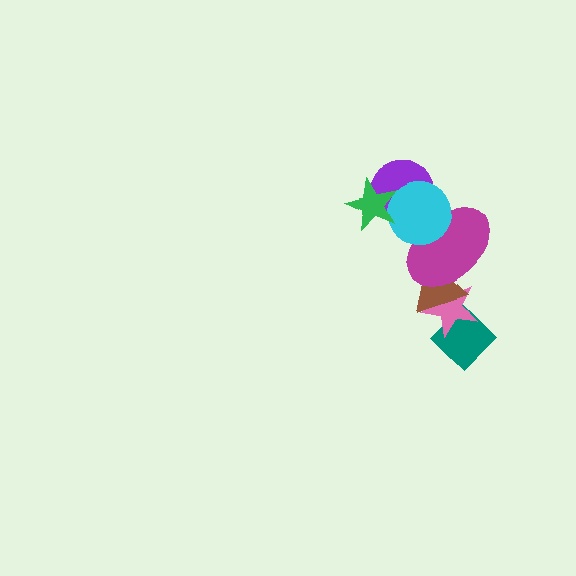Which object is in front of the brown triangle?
The magenta ellipse is in front of the brown triangle.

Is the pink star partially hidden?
Yes, it is partially covered by another shape.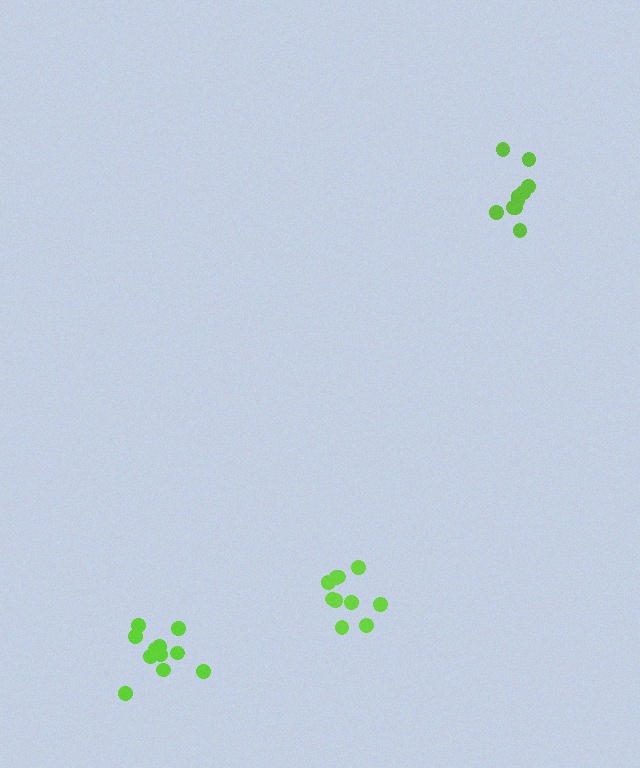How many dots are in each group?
Group 1: 10 dots, Group 2: 10 dots, Group 3: 11 dots (31 total).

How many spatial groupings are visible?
There are 3 spatial groupings.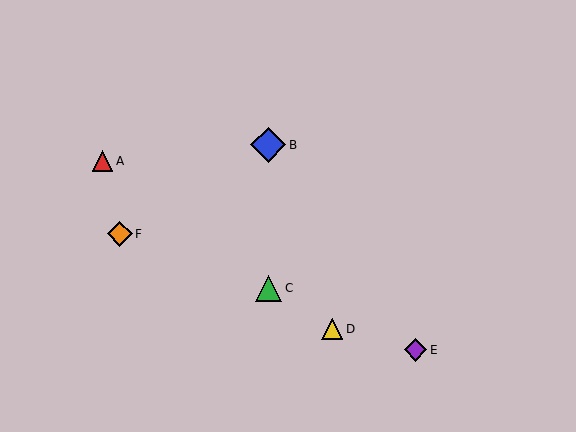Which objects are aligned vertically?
Objects B, C are aligned vertically.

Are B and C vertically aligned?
Yes, both are at x≈268.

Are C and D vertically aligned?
No, C is at x≈268 and D is at x≈332.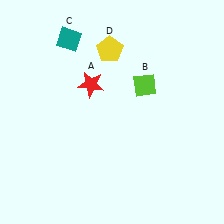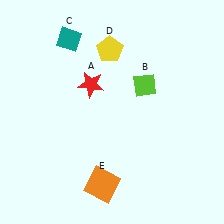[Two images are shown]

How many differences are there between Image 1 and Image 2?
There is 1 difference between the two images.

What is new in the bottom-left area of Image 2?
An orange square (E) was added in the bottom-left area of Image 2.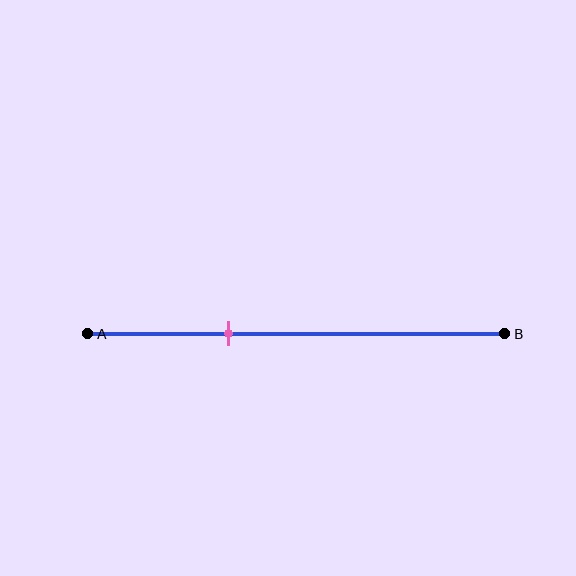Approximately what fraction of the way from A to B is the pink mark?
The pink mark is approximately 35% of the way from A to B.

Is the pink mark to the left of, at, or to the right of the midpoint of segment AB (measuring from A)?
The pink mark is to the left of the midpoint of segment AB.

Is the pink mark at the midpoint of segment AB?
No, the mark is at about 35% from A, not at the 50% midpoint.